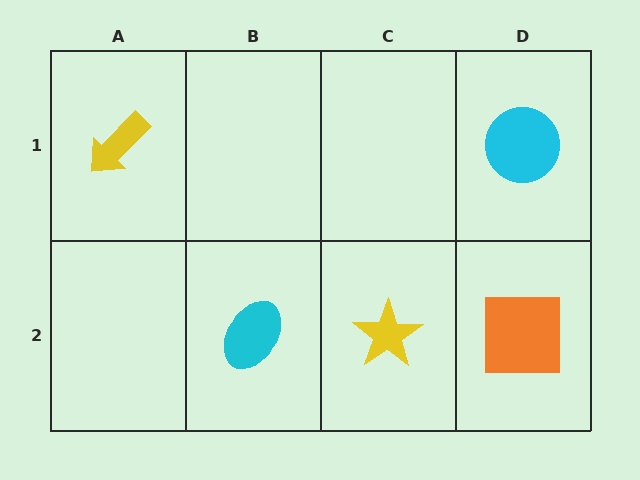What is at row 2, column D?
An orange square.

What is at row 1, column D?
A cyan circle.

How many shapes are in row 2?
3 shapes.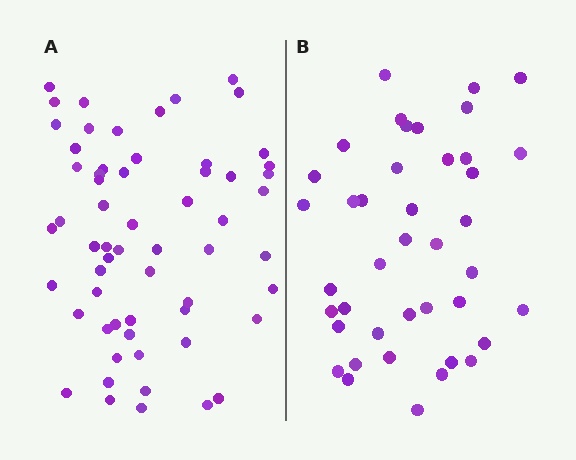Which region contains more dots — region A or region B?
Region A (the left region) has more dots.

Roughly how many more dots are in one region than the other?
Region A has approximately 20 more dots than region B.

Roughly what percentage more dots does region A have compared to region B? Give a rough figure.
About 45% more.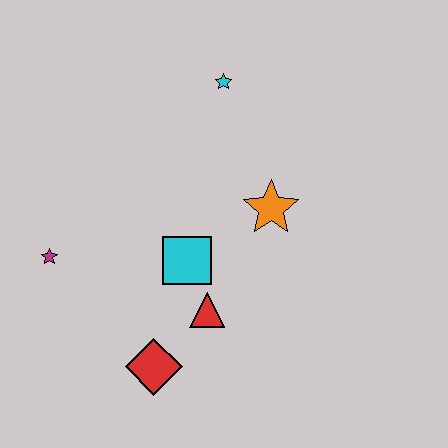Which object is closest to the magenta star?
The cyan square is closest to the magenta star.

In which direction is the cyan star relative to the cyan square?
The cyan star is above the cyan square.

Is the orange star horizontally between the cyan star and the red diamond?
No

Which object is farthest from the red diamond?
The cyan star is farthest from the red diamond.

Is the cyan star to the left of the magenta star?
No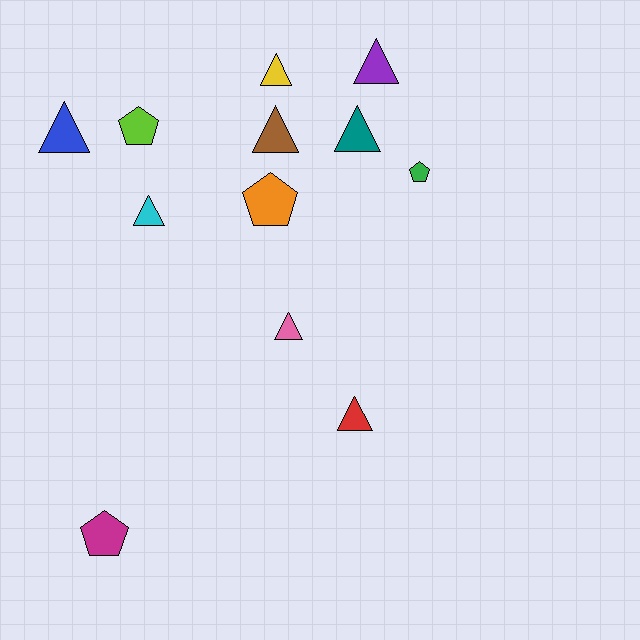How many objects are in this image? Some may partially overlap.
There are 12 objects.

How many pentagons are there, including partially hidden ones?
There are 4 pentagons.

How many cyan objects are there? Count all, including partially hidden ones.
There is 1 cyan object.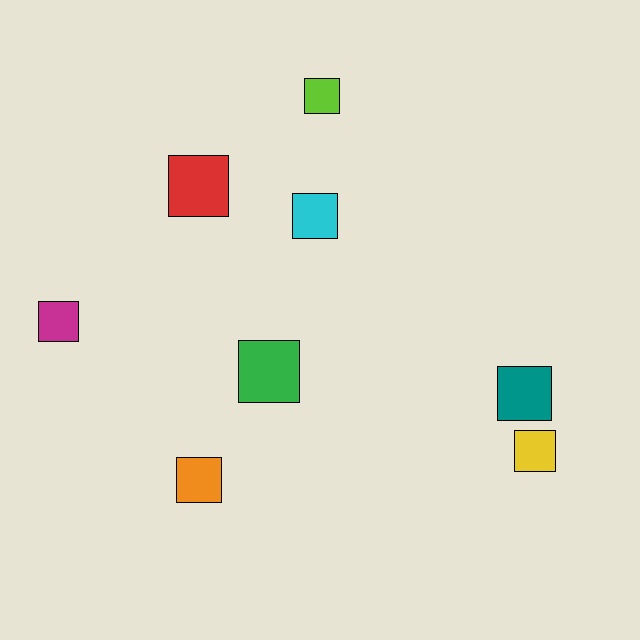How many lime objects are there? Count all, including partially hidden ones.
There is 1 lime object.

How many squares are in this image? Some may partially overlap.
There are 8 squares.